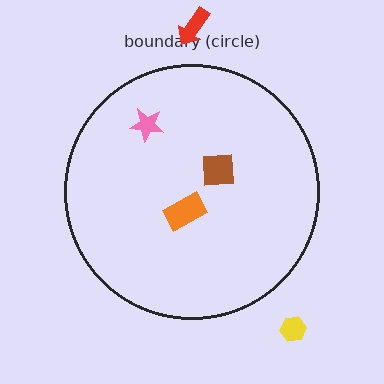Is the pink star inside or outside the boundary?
Inside.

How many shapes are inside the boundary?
3 inside, 2 outside.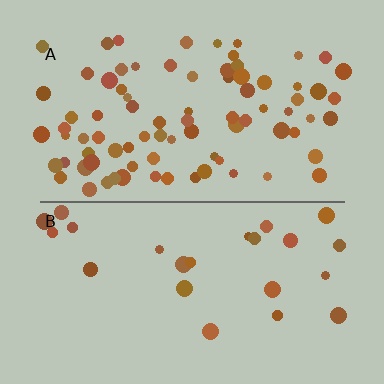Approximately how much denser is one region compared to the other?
Approximately 3.4× — region A over region B.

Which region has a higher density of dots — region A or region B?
A (the top).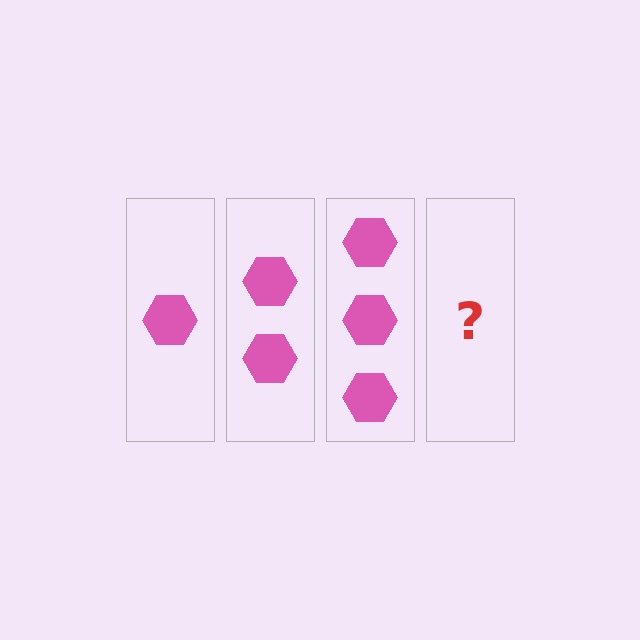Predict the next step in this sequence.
The next step is 4 hexagons.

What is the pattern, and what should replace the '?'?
The pattern is that each step adds one more hexagon. The '?' should be 4 hexagons.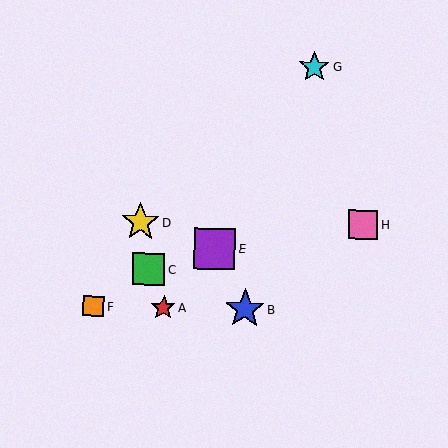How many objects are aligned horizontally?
3 objects (A, B, F) are aligned horizontally.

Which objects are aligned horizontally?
Objects A, B, F are aligned horizontally.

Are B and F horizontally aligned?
Yes, both are at y≈309.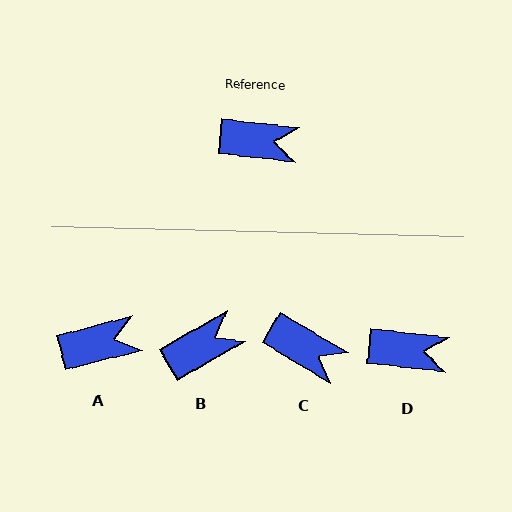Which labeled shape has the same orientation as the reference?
D.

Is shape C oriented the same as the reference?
No, it is off by about 24 degrees.